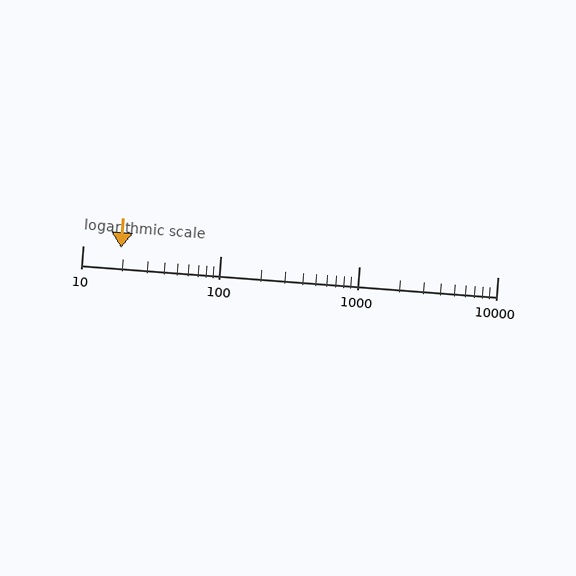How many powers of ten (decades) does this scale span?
The scale spans 3 decades, from 10 to 10000.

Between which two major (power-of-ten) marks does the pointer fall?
The pointer is between 10 and 100.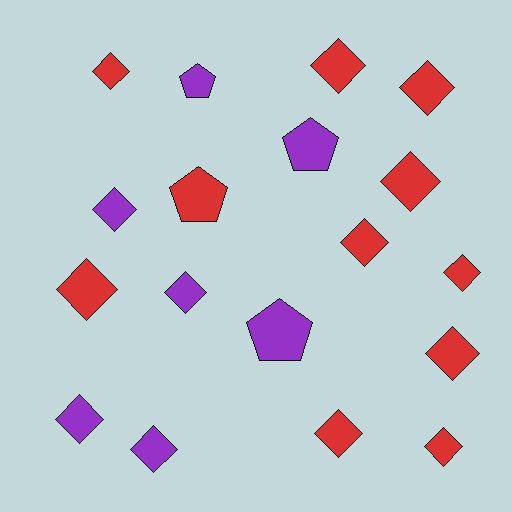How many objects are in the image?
There are 18 objects.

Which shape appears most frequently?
Diamond, with 14 objects.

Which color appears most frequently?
Red, with 11 objects.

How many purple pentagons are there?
There are 3 purple pentagons.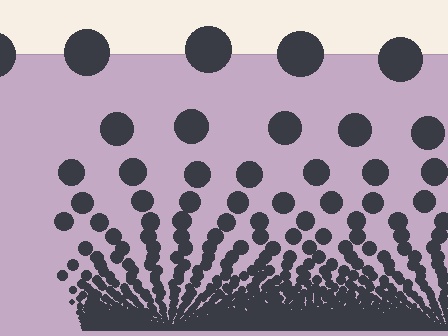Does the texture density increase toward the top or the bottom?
Density increases toward the bottom.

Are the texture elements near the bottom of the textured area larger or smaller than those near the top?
Smaller. The gradient is inverted — elements near the bottom are smaller and denser.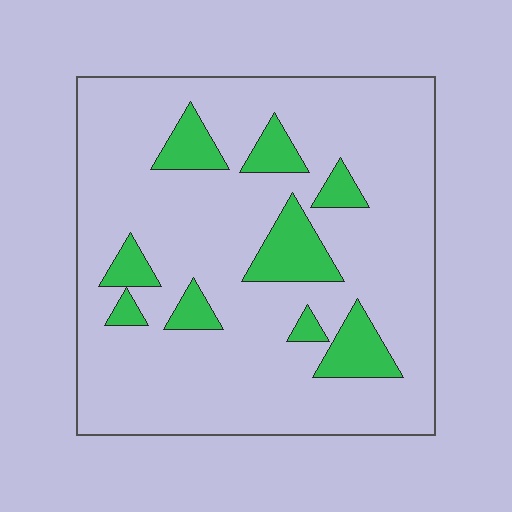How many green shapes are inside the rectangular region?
9.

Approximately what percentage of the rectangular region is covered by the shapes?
Approximately 15%.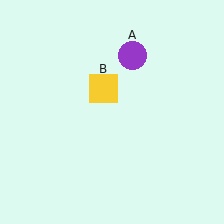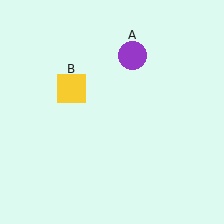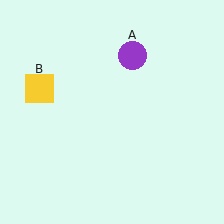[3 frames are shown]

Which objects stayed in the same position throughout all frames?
Purple circle (object A) remained stationary.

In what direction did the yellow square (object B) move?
The yellow square (object B) moved left.